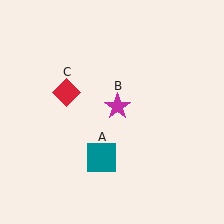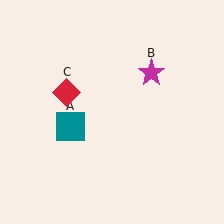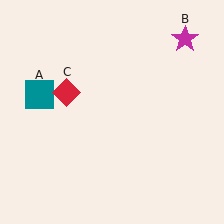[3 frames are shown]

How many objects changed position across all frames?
2 objects changed position: teal square (object A), magenta star (object B).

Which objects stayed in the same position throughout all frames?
Red diamond (object C) remained stationary.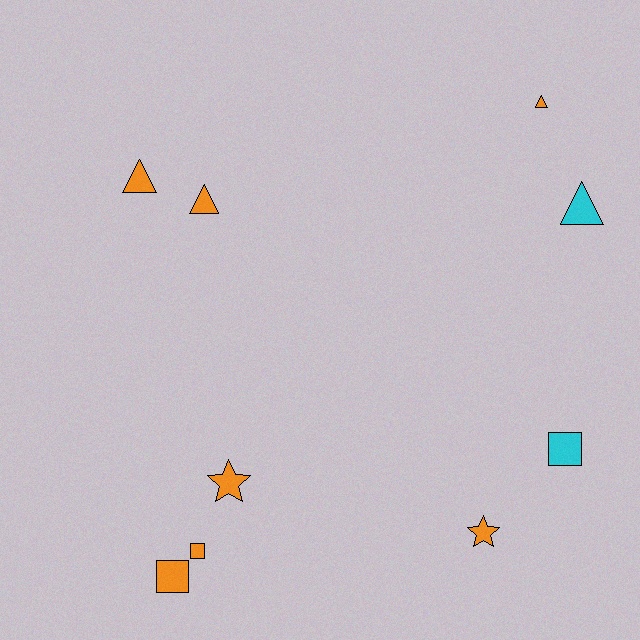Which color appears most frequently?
Orange, with 7 objects.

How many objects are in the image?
There are 9 objects.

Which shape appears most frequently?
Triangle, with 4 objects.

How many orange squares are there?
There are 2 orange squares.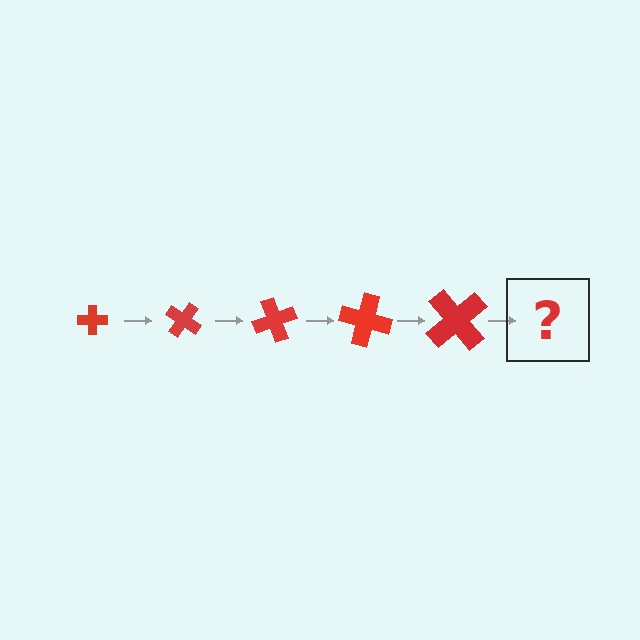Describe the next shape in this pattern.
It should be a cross, larger than the previous one and rotated 175 degrees from the start.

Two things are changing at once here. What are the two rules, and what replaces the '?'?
The two rules are that the cross grows larger each step and it rotates 35 degrees each step. The '?' should be a cross, larger than the previous one and rotated 175 degrees from the start.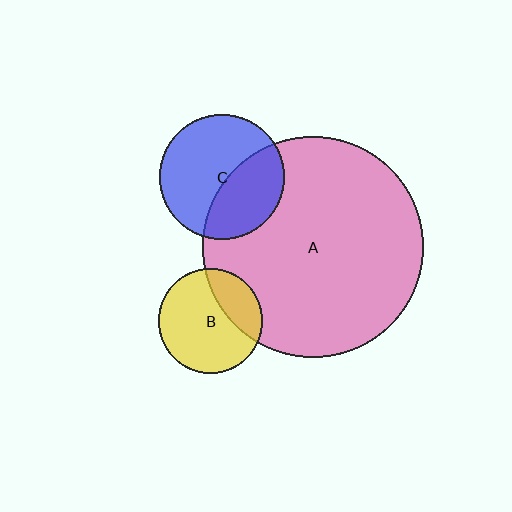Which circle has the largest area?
Circle A (pink).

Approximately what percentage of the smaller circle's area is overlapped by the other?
Approximately 40%.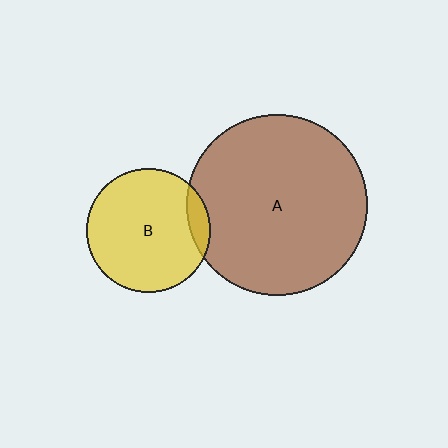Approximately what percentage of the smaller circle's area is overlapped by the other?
Approximately 10%.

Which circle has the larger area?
Circle A (brown).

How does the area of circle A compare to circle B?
Approximately 2.1 times.